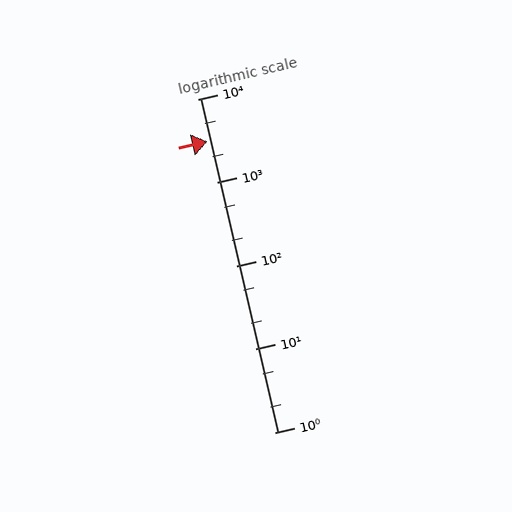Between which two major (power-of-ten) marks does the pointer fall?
The pointer is between 1000 and 10000.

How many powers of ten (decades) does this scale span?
The scale spans 4 decades, from 1 to 10000.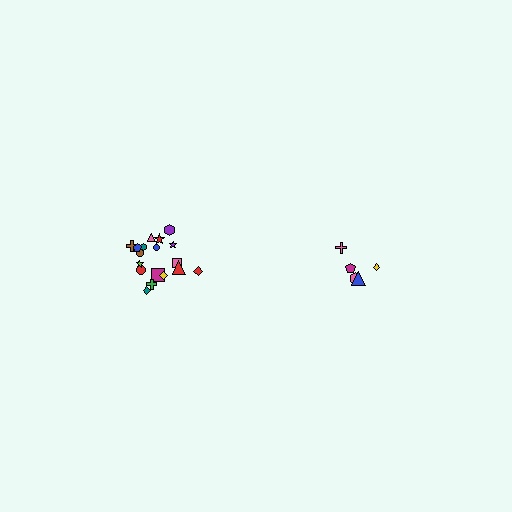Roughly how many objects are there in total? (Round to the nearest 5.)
Roughly 25 objects in total.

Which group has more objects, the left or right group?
The left group.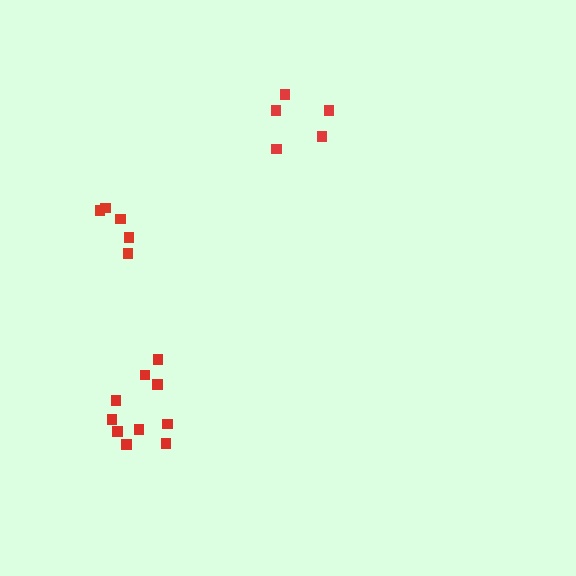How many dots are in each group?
Group 1: 10 dots, Group 2: 5 dots, Group 3: 5 dots (20 total).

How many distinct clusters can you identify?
There are 3 distinct clusters.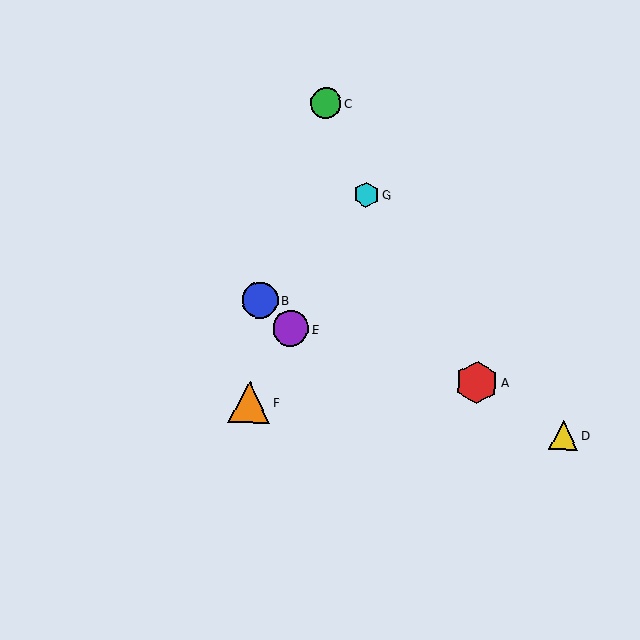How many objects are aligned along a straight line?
3 objects (E, F, G) are aligned along a straight line.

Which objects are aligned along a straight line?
Objects E, F, G are aligned along a straight line.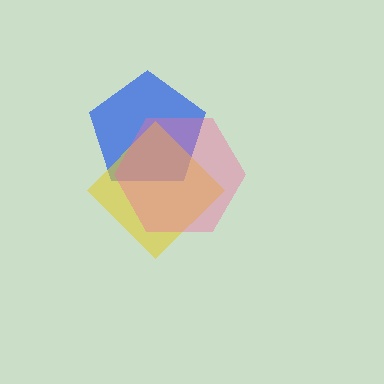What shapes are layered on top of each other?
The layered shapes are: a blue pentagon, a yellow diamond, a pink hexagon.